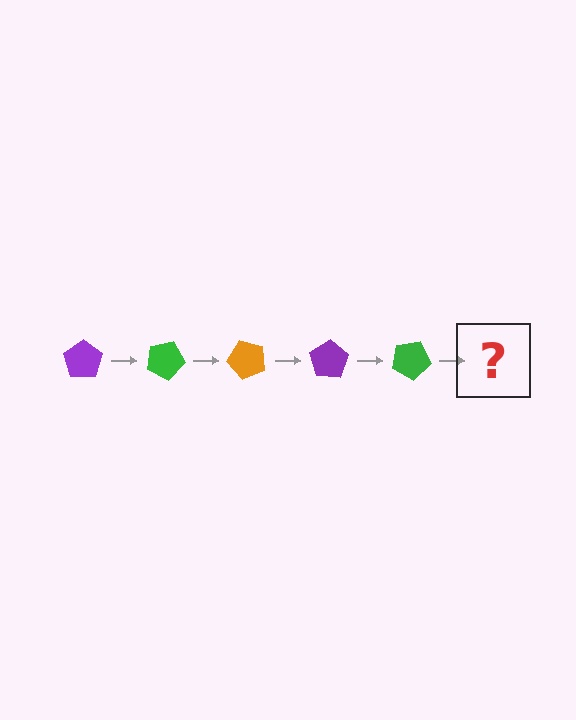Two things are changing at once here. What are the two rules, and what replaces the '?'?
The two rules are that it rotates 25 degrees each step and the color cycles through purple, green, and orange. The '?' should be an orange pentagon, rotated 125 degrees from the start.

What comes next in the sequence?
The next element should be an orange pentagon, rotated 125 degrees from the start.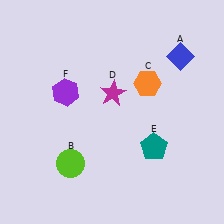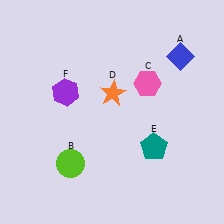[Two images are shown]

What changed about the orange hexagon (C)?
In Image 1, C is orange. In Image 2, it changed to pink.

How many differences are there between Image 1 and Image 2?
There are 2 differences between the two images.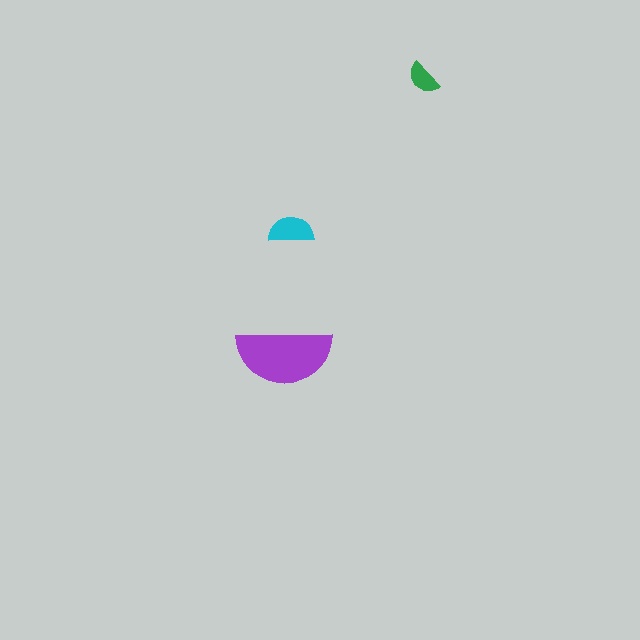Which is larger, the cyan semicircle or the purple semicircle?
The purple one.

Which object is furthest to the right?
The green semicircle is rightmost.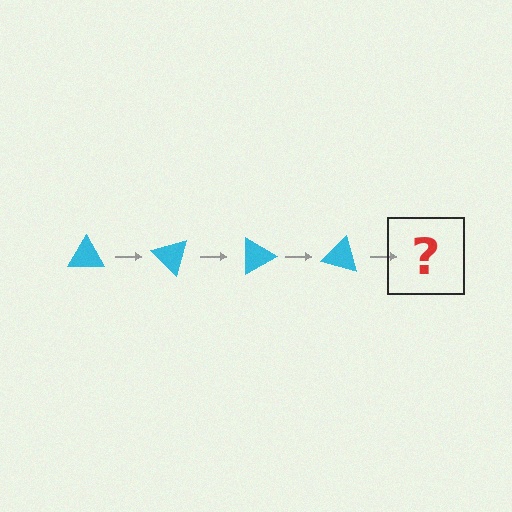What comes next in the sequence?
The next element should be a cyan triangle rotated 180 degrees.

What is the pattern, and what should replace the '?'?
The pattern is that the triangle rotates 45 degrees each step. The '?' should be a cyan triangle rotated 180 degrees.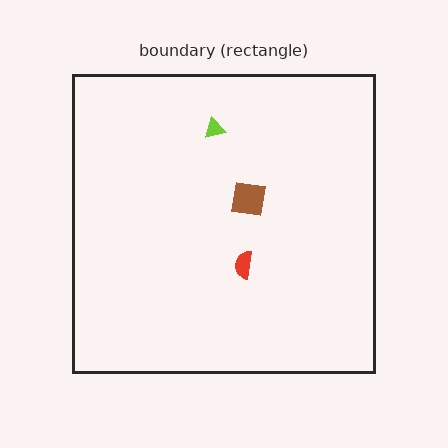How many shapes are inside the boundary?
3 inside, 0 outside.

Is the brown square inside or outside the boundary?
Inside.